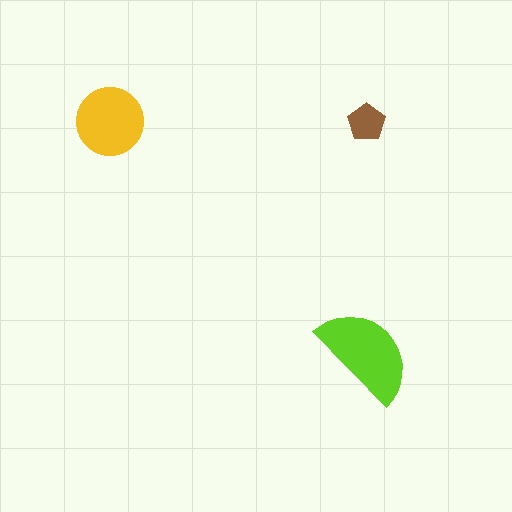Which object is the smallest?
The brown pentagon.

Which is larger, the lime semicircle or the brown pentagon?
The lime semicircle.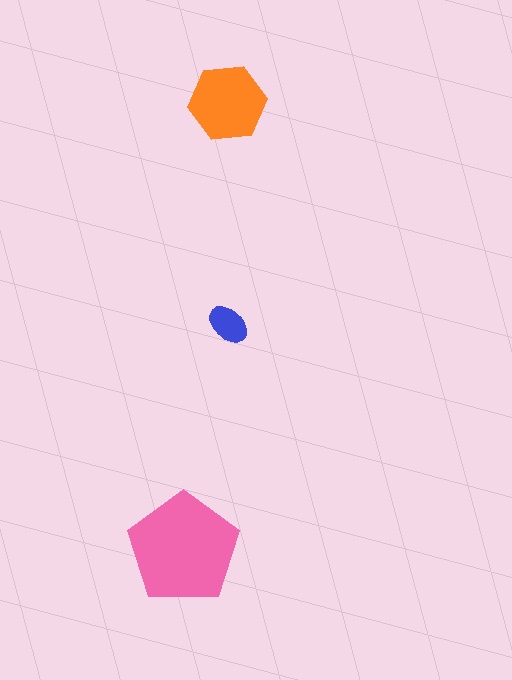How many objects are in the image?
There are 3 objects in the image.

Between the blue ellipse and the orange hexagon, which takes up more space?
The orange hexagon.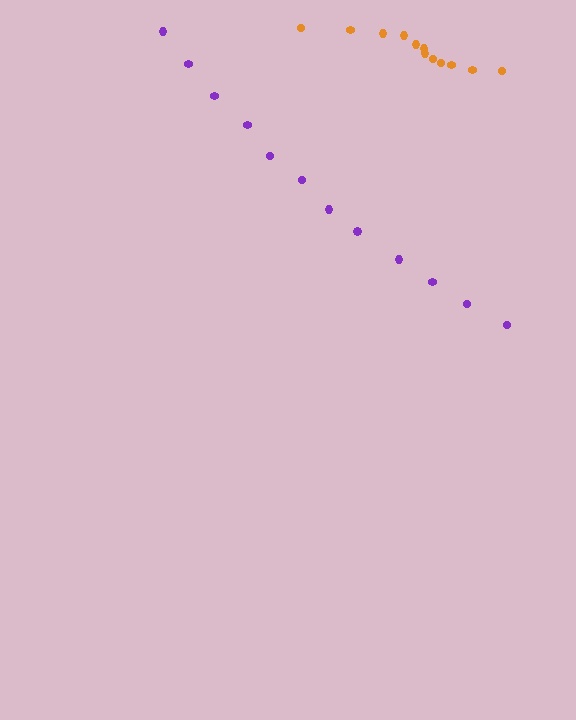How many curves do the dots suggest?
There are 2 distinct paths.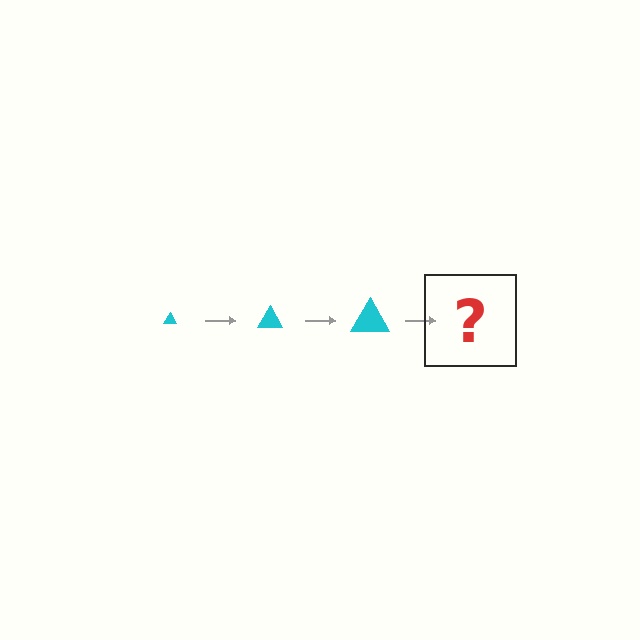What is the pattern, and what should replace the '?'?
The pattern is that the triangle gets progressively larger each step. The '?' should be a cyan triangle, larger than the previous one.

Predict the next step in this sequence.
The next step is a cyan triangle, larger than the previous one.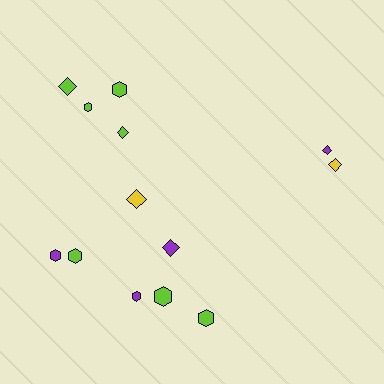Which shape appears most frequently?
Hexagon, with 7 objects.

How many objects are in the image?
There are 13 objects.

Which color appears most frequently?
Lime, with 7 objects.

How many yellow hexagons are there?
There are no yellow hexagons.